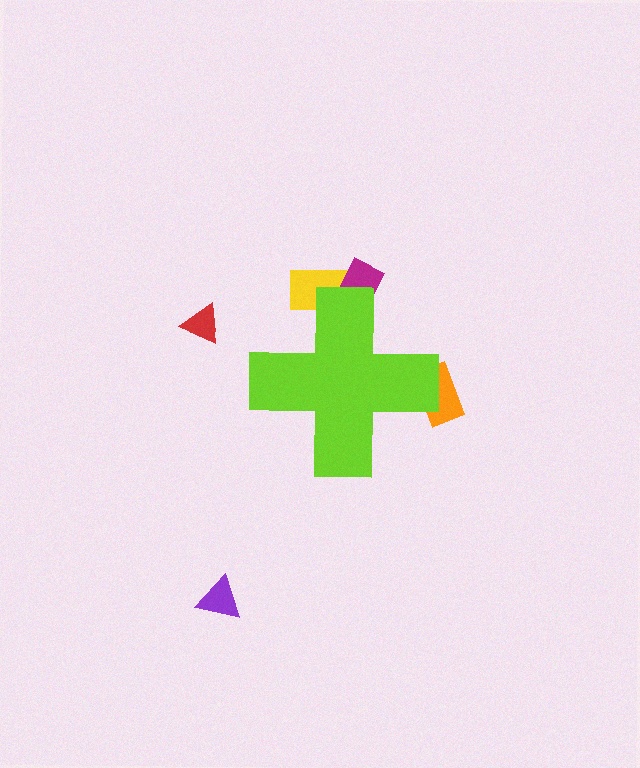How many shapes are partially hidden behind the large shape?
3 shapes are partially hidden.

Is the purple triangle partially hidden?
No, the purple triangle is fully visible.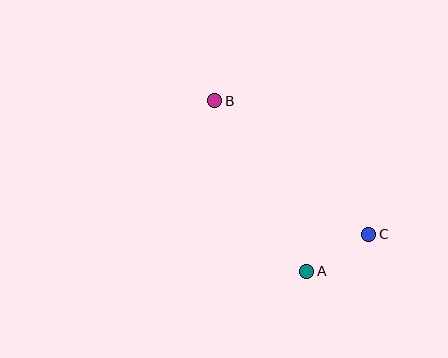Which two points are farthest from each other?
Points B and C are farthest from each other.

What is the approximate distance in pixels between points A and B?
The distance between A and B is approximately 193 pixels.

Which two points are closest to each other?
Points A and C are closest to each other.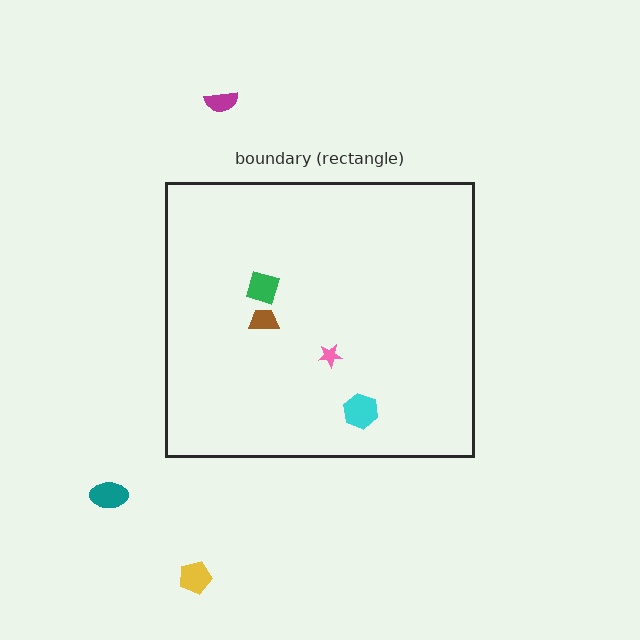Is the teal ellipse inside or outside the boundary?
Outside.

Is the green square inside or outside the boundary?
Inside.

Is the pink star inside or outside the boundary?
Inside.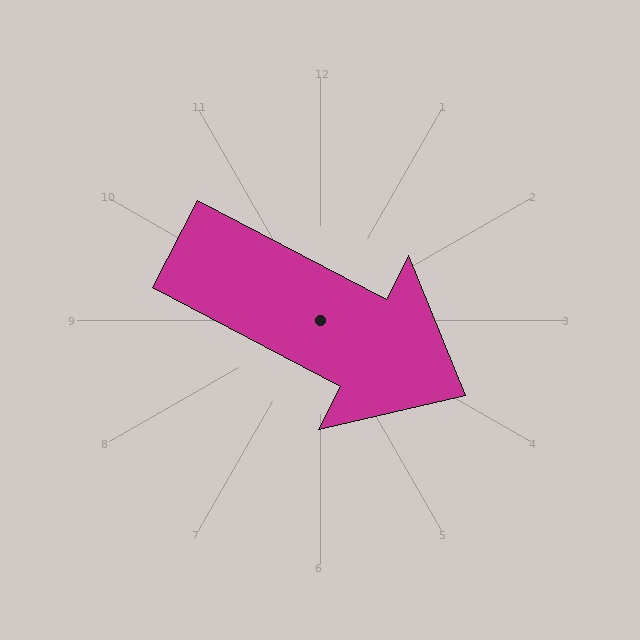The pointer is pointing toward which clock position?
Roughly 4 o'clock.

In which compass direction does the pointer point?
Southeast.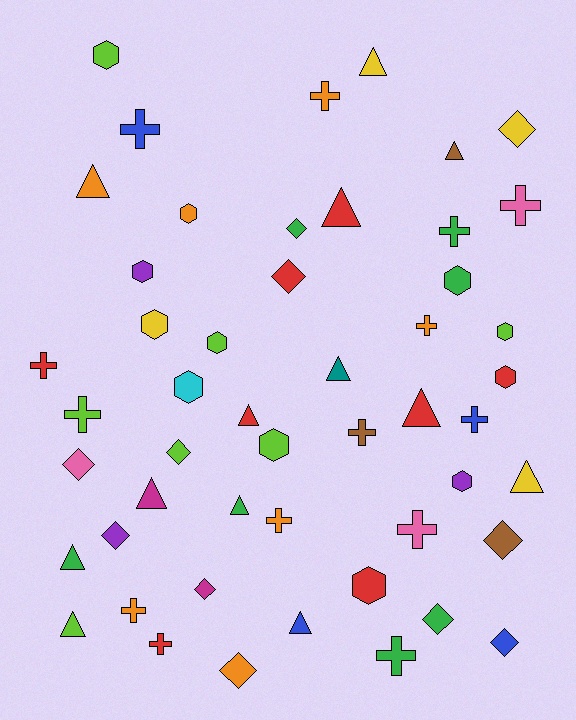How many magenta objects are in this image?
There are 2 magenta objects.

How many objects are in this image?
There are 50 objects.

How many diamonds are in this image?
There are 11 diamonds.